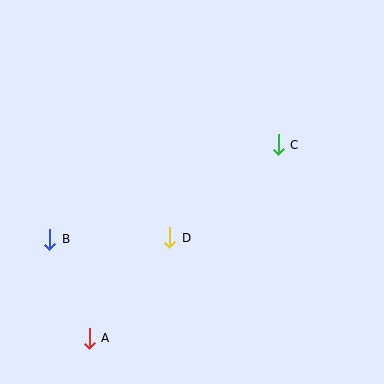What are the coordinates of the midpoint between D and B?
The midpoint between D and B is at (110, 239).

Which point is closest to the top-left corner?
Point B is closest to the top-left corner.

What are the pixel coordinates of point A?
Point A is at (89, 338).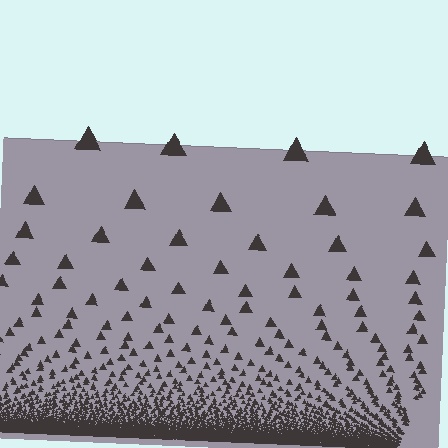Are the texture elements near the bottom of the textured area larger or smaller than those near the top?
Smaller. The gradient is inverted — elements near the bottom are smaller and denser.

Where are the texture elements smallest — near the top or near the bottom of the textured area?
Near the bottom.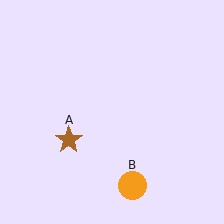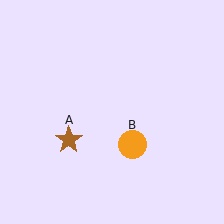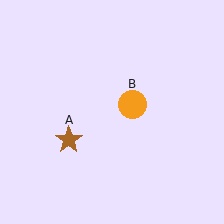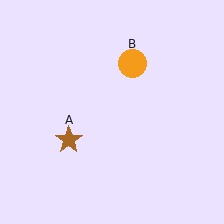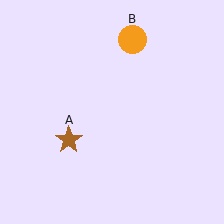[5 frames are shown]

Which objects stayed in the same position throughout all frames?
Brown star (object A) remained stationary.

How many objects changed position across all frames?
1 object changed position: orange circle (object B).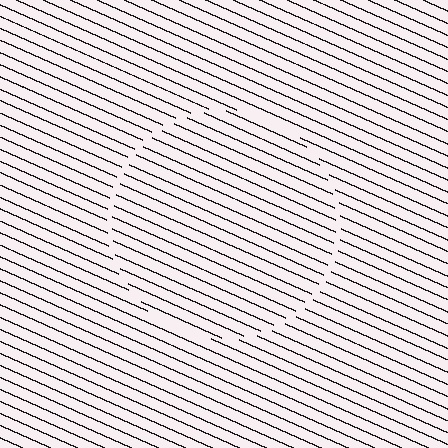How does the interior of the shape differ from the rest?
The interior of the shape contains the same grating, shifted by half a period — the contour is defined by the phase discontinuity where line-ends from the inner and outer gratings abut.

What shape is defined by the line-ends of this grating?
An illusory circle. The interior of the shape contains the same grating, shifted by half a period — the contour is defined by the phase discontinuity where line-ends from the inner and outer gratings abut.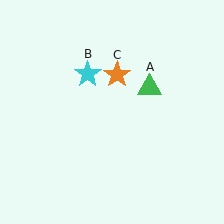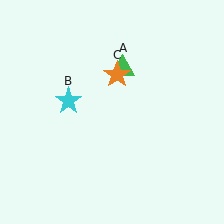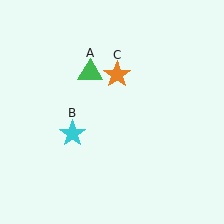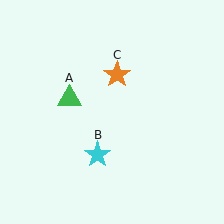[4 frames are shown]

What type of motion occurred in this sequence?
The green triangle (object A), cyan star (object B) rotated counterclockwise around the center of the scene.